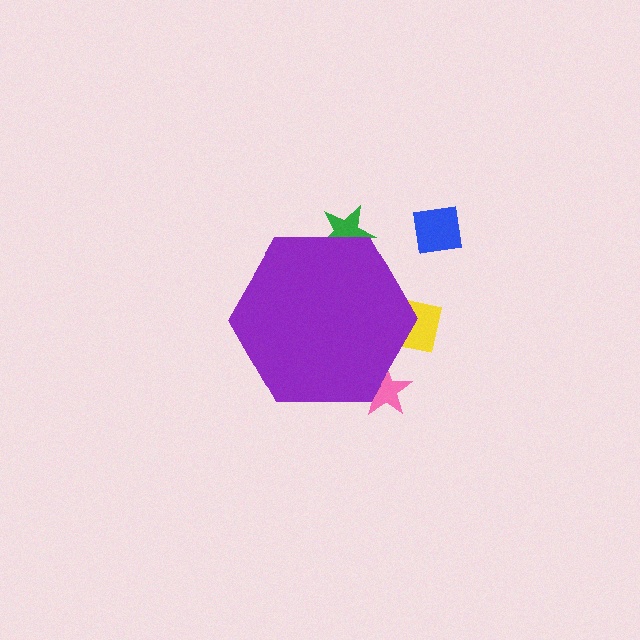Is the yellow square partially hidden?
Yes, the yellow square is partially hidden behind the purple hexagon.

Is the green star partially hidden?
Yes, the green star is partially hidden behind the purple hexagon.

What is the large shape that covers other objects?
A purple hexagon.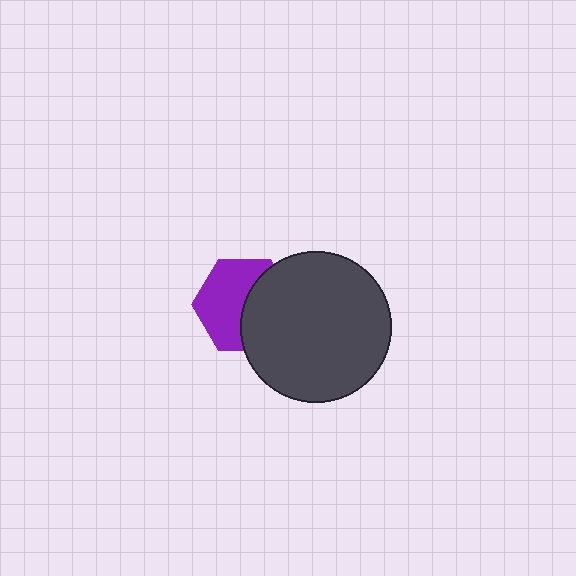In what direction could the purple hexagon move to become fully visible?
The purple hexagon could move left. That would shift it out from behind the dark gray circle entirely.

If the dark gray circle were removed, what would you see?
You would see the complete purple hexagon.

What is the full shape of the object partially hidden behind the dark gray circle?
The partially hidden object is a purple hexagon.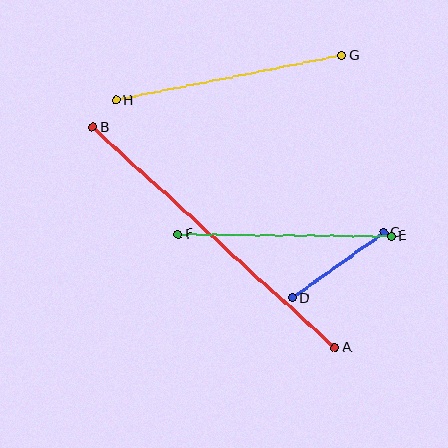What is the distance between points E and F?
The distance is approximately 213 pixels.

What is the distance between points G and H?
The distance is approximately 230 pixels.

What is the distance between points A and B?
The distance is approximately 328 pixels.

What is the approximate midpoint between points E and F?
The midpoint is at approximately (284, 235) pixels.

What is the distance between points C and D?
The distance is approximately 112 pixels.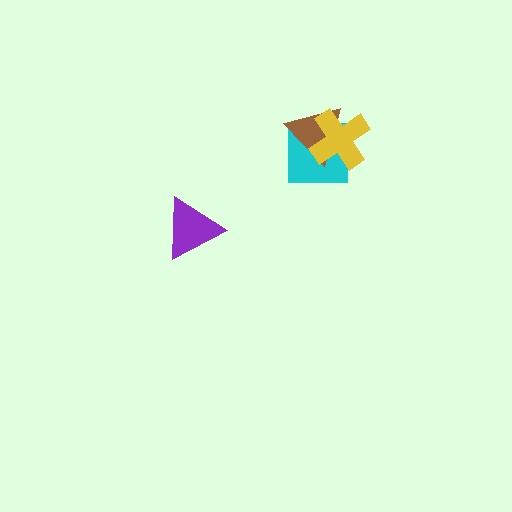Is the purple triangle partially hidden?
No, no other shape covers it.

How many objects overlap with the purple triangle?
0 objects overlap with the purple triangle.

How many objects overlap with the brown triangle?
2 objects overlap with the brown triangle.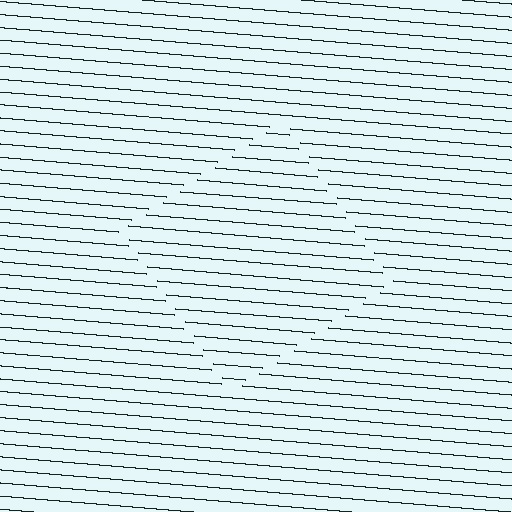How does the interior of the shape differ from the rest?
The interior of the shape contains the same grating, shifted by half a period — the contour is defined by the phase discontinuity where line-ends from the inner and outer gratings abut.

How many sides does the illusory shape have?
4 sides — the line-ends trace a square.